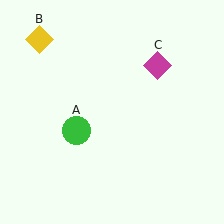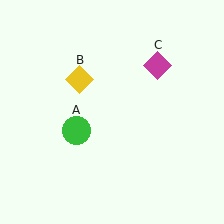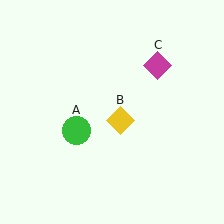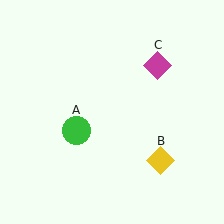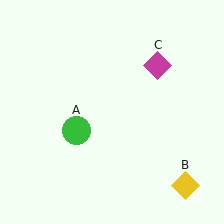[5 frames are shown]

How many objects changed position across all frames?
1 object changed position: yellow diamond (object B).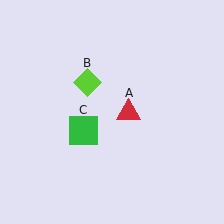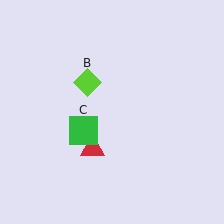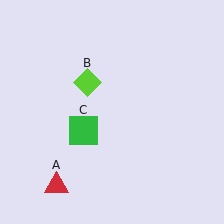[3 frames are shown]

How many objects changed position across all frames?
1 object changed position: red triangle (object A).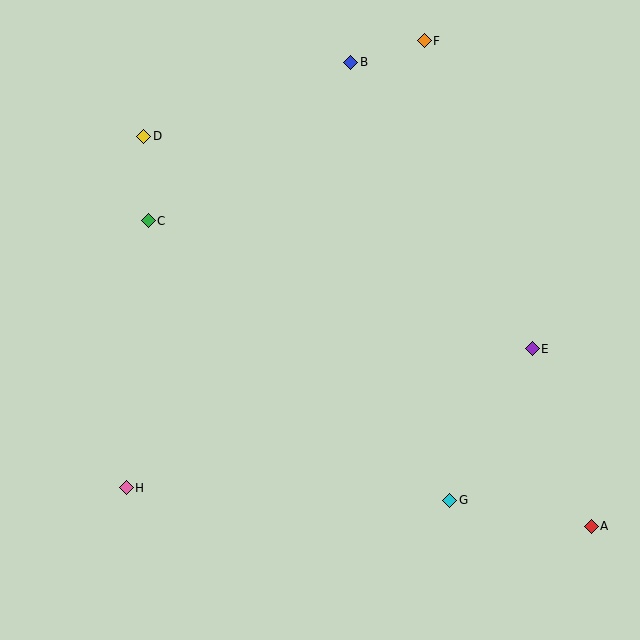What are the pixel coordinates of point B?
Point B is at (351, 62).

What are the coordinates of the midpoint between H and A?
The midpoint between H and A is at (359, 507).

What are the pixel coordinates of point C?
Point C is at (148, 221).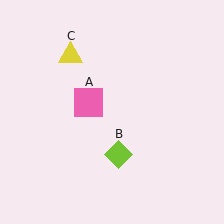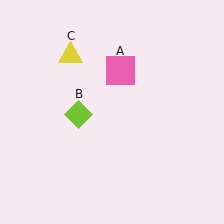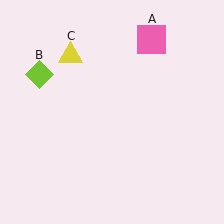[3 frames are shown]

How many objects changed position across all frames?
2 objects changed position: pink square (object A), lime diamond (object B).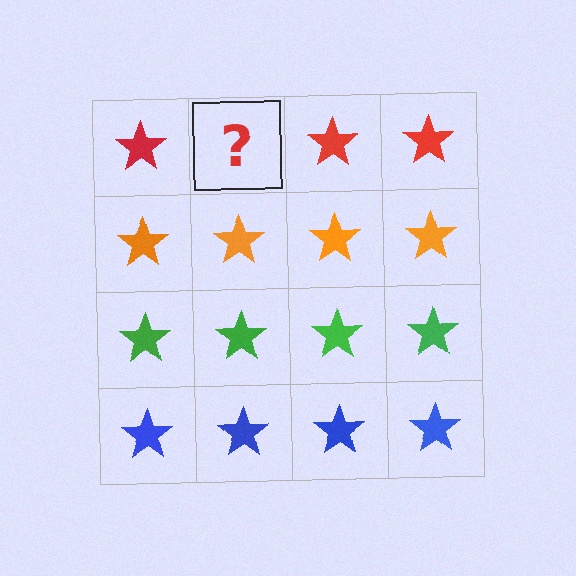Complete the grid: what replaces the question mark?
The question mark should be replaced with a red star.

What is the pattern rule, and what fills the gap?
The rule is that each row has a consistent color. The gap should be filled with a red star.